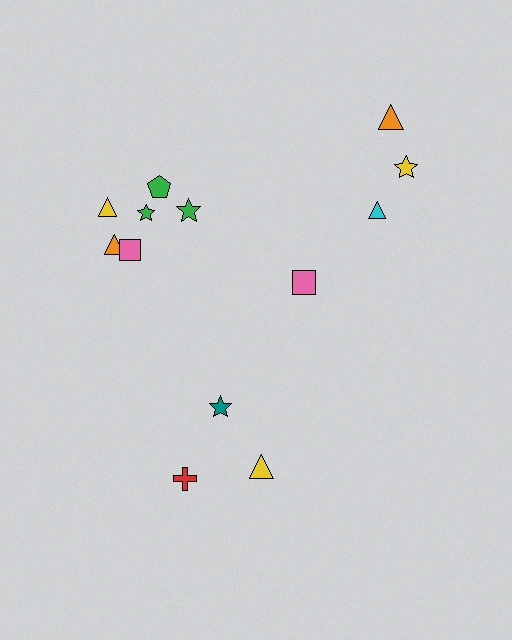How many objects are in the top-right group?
There are 4 objects.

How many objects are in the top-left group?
There are 6 objects.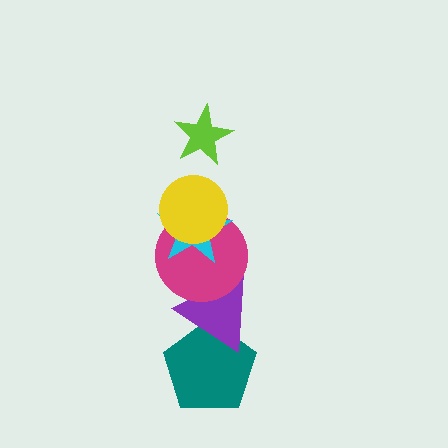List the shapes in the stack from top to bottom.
From top to bottom: the lime star, the yellow circle, the cyan star, the magenta circle, the purple triangle, the teal pentagon.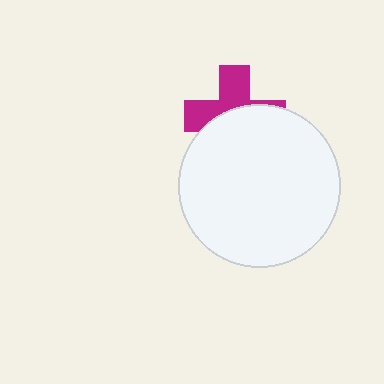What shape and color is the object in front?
The object in front is a white circle.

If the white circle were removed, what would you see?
You would see the complete magenta cross.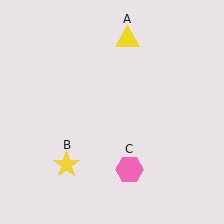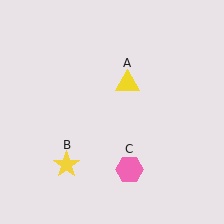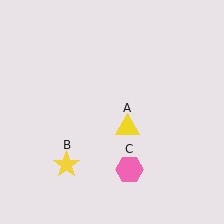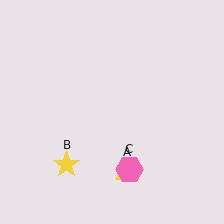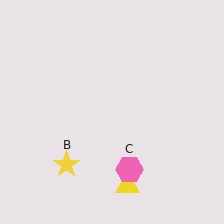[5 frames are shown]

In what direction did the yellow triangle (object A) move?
The yellow triangle (object A) moved down.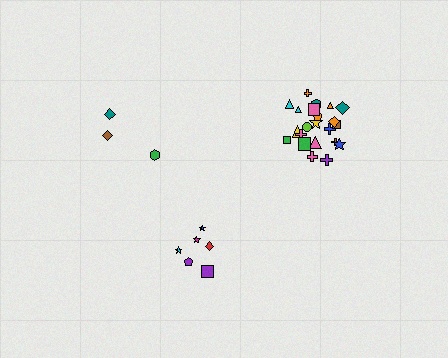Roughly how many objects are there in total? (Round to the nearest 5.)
Roughly 30 objects in total.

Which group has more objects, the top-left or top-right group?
The top-right group.